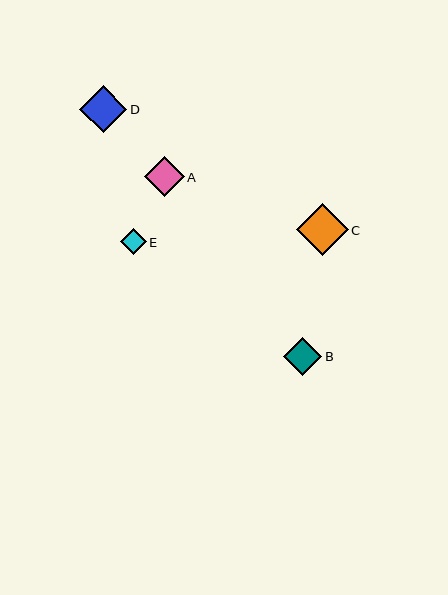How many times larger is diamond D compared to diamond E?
Diamond D is approximately 1.8 times the size of diamond E.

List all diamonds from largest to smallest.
From largest to smallest: C, D, A, B, E.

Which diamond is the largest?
Diamond C is the largest with a size of approximately 52 pixels.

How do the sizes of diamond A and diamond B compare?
Diamond A and diamond B are approximately the same size.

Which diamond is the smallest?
Diamond E is the smallest with a size of approximately 26 pixels.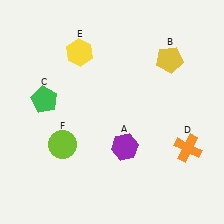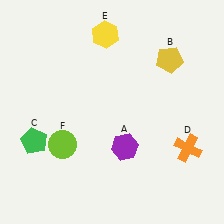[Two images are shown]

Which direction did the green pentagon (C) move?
The green pentagon (C) moved down.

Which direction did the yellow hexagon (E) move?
The yellow hexagon (E) moved right.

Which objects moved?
The objects that moved are: the green pentagon (C), the yellow hexagon (E).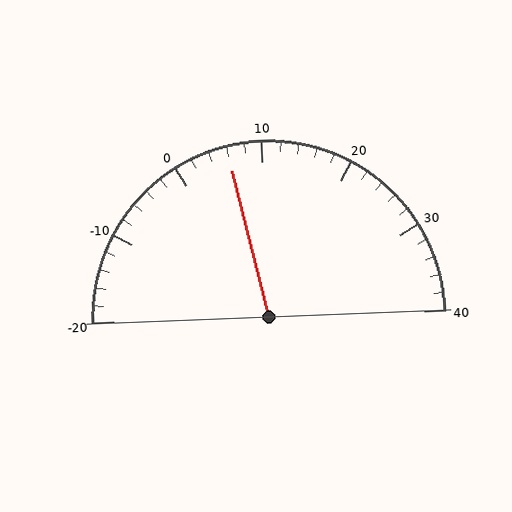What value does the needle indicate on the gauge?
The needle indicates approximately 6.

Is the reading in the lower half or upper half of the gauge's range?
The reading is in the lower half of the range (-20 to 40).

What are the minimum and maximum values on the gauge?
The gauge ranges from -20 to 40.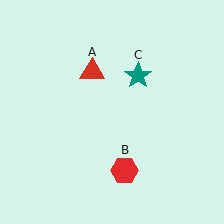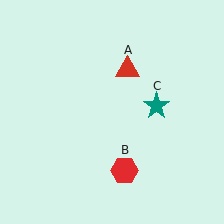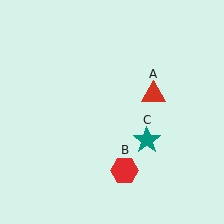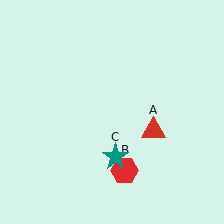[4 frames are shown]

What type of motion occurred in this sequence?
The red triangle (object A), teal star (object C) rotated clockwise around the center of the scene.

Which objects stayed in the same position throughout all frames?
Red hexagon (object B) remained stationary.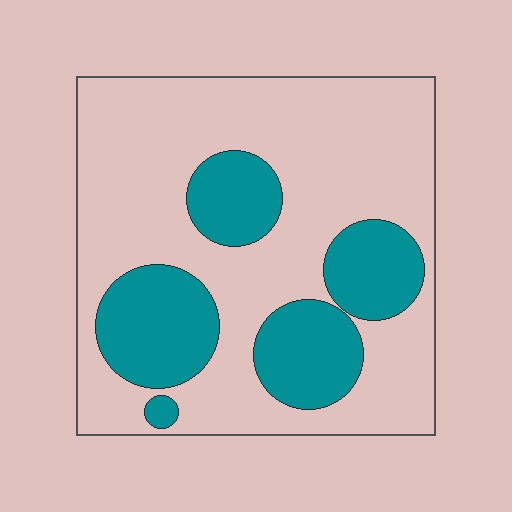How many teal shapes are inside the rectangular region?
5.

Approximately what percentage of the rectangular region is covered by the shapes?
Approximately 30%.